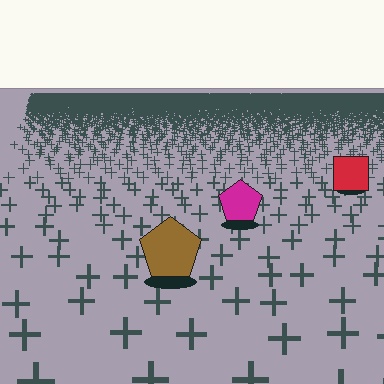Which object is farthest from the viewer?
The red square is farthest from the viewer. It appears smaller and the ground texture around it is denser.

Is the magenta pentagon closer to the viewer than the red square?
Yes. The magenta pentagon is closer — you can tell from the texture gradient: the ground texture is coarser near it.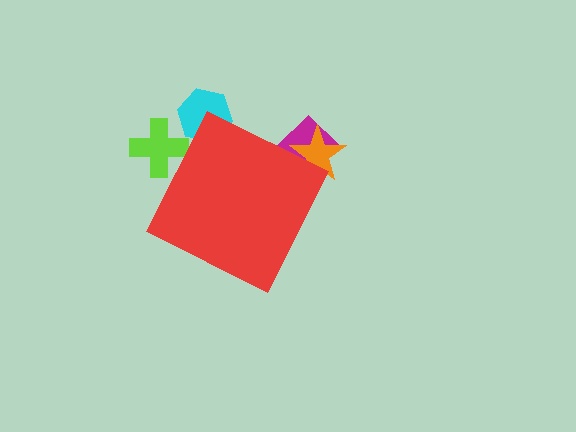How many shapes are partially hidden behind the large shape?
4 shapes are partially hidden.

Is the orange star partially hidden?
Yes, the orange star is partially hidden behind the red diamond.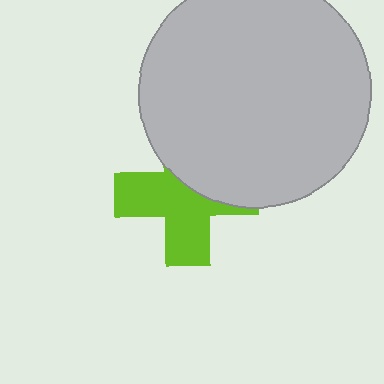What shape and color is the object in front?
The object in front is a light gray circle.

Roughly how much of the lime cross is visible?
About half of it is visible (roughly 58%).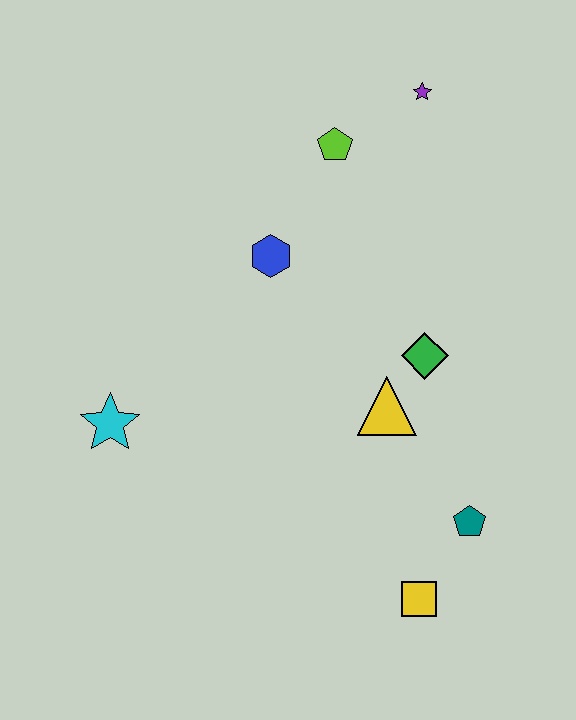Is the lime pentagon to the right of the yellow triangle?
No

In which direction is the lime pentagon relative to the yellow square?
The lime pentagon is above the yellow square.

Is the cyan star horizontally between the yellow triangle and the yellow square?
No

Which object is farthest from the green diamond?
The cyan star is farthest from the green diamond.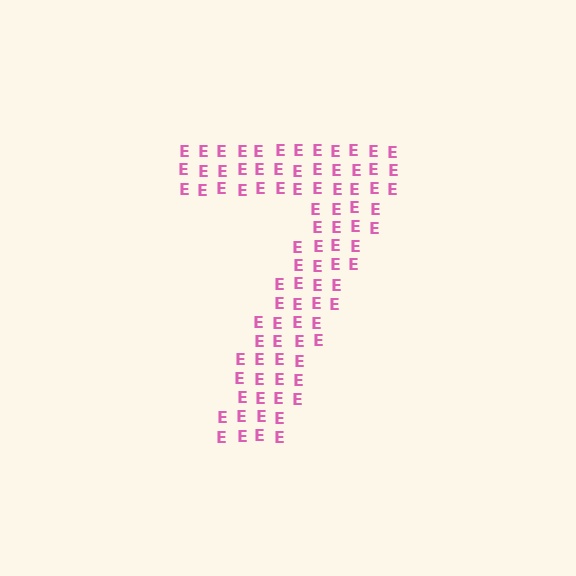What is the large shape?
The large shape is the digit 7.